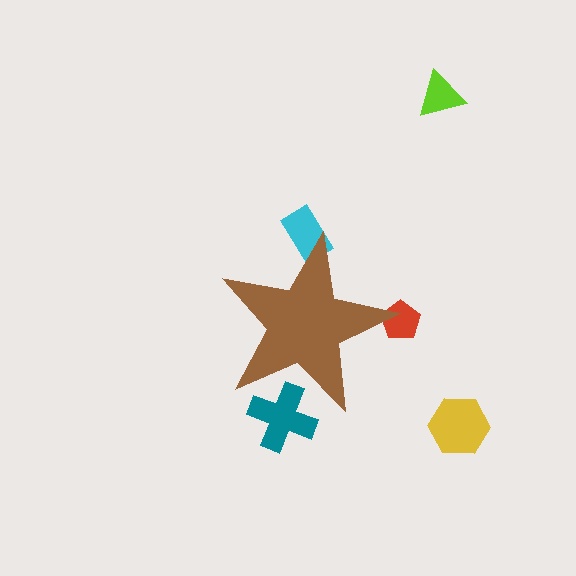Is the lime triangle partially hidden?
No, the lime triangle is fully visible.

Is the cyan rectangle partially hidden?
Yes, the cyan rectangle is partially hidden behind the brown star.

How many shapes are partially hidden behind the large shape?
3 shapes are partially hidden.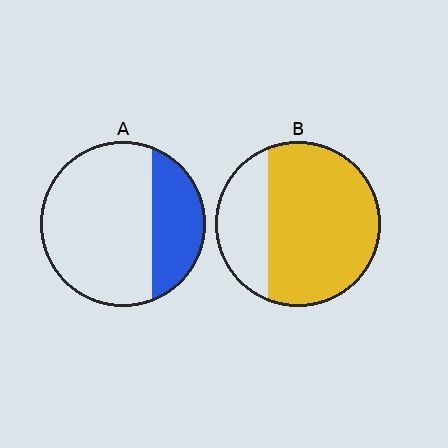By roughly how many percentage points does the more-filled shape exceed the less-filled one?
By roughly 45 percentage points (B over A).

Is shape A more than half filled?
No.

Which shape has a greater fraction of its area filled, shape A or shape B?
Shape B.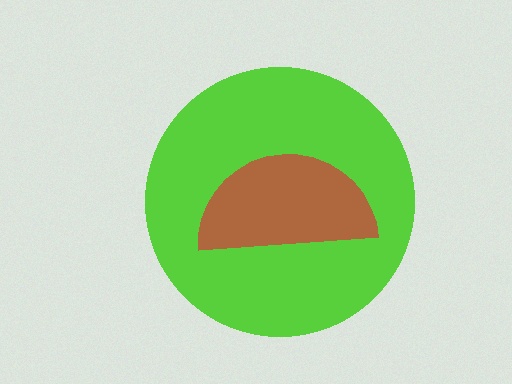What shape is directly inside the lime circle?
The brown semicircle.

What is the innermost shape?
The brown semicircle.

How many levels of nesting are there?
2.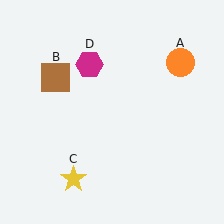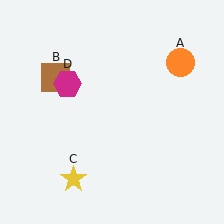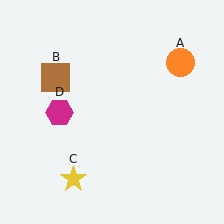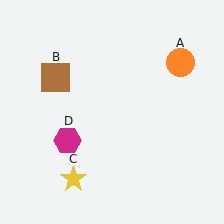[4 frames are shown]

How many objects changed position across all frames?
1 object changed position: magenta hexagon (object D).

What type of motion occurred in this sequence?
The magenta hexagon (object D) rotated counterclockwise around the center of the scene.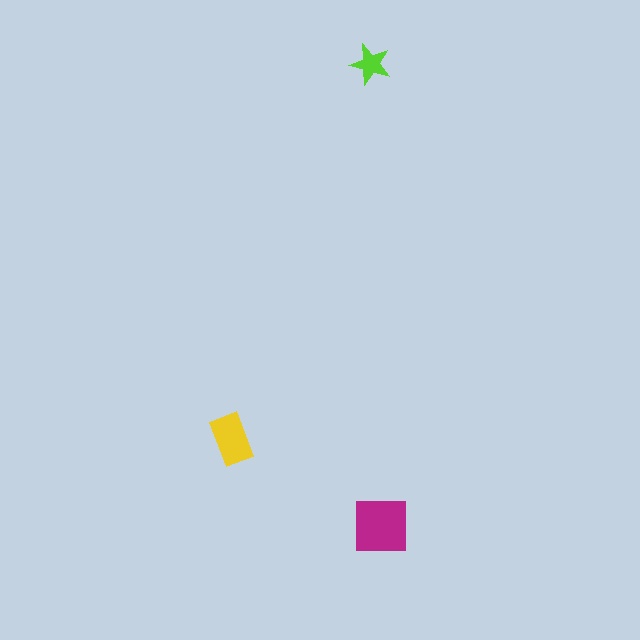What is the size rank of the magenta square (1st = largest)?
1st.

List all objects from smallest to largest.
The lime star, the yellow rectangle, the magenta square.